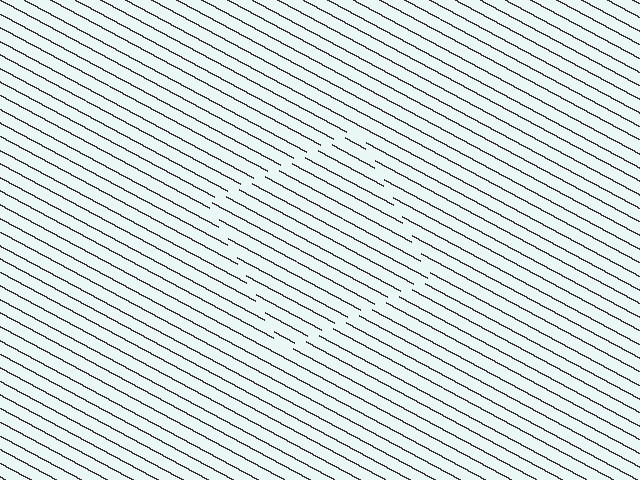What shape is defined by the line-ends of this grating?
An illusory square. The interior of the shape contains the same grating, shifted by half a period — the contour is defined by the phase discontinuity where line-ends from the inner and outer gratings abut.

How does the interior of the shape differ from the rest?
The interior of the shape contains the same grating, shifted by half a period — the contour is defined by the phase discontinuity where line-ends from the inner and outer gratings abut.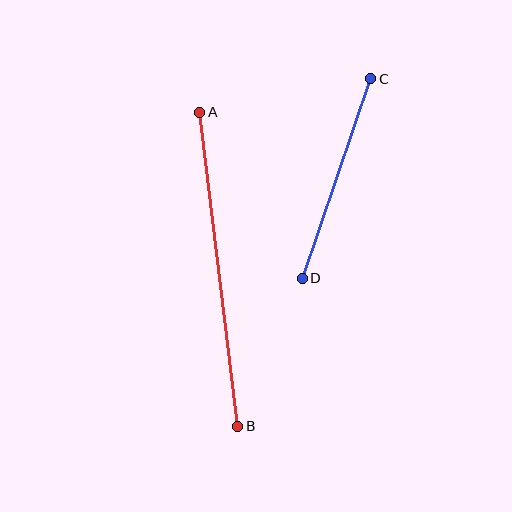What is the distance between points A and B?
The distance is approximately 316 pixels.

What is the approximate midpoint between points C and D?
The midpoint is at approximately (337, 178) pixels.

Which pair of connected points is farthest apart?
Points A and B are farthest apart.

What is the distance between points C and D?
The distance is approximately 211 pixels.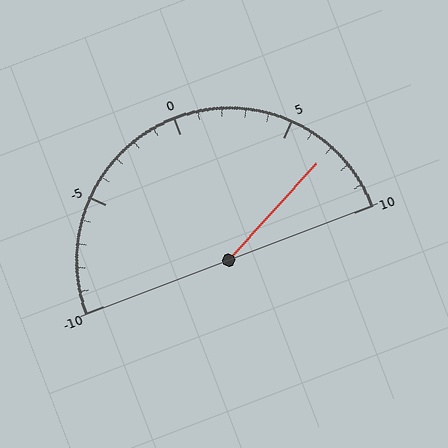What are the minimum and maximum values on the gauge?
The gauge ranges from -10 to 10.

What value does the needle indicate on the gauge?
The needle indicates approximately 7.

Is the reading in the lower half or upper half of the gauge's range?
The reading is in the upper half of the range (-10 to 10).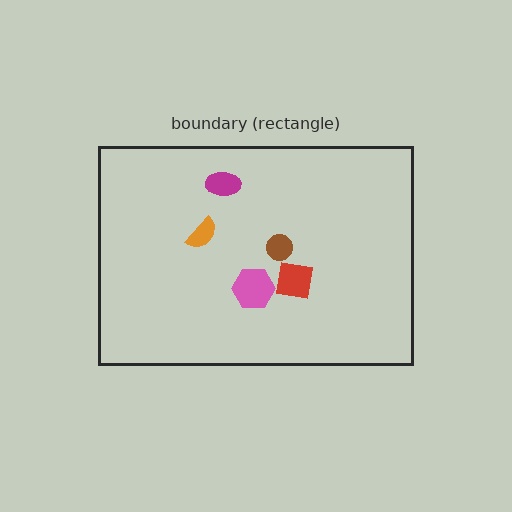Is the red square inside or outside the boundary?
Inside.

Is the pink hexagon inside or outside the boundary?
Inside.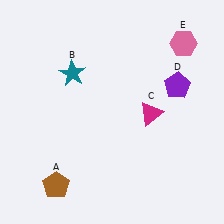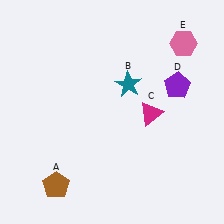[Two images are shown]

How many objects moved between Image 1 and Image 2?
1 object moved between the two images.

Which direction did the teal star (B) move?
The teal star (B) moved right.